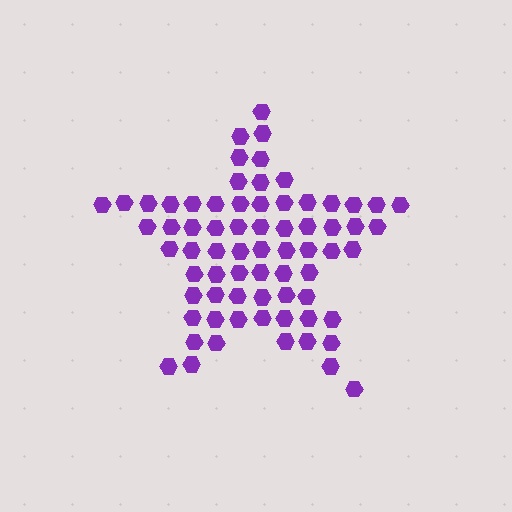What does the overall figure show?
The overall figure shows a star.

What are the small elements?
The small elements are hexagons.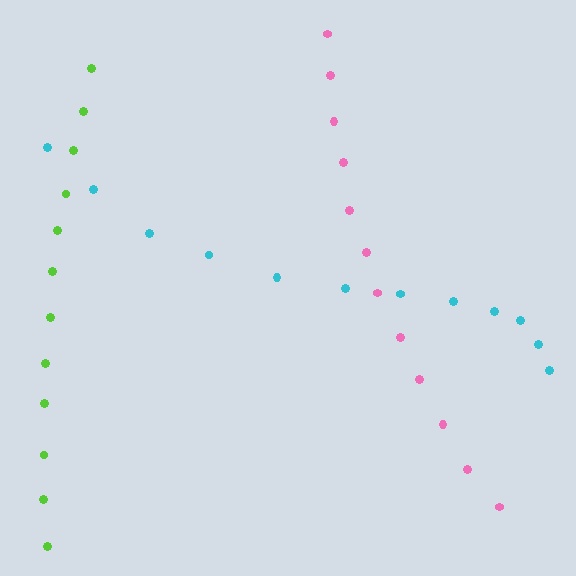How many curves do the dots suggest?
There are 3 distinct paths.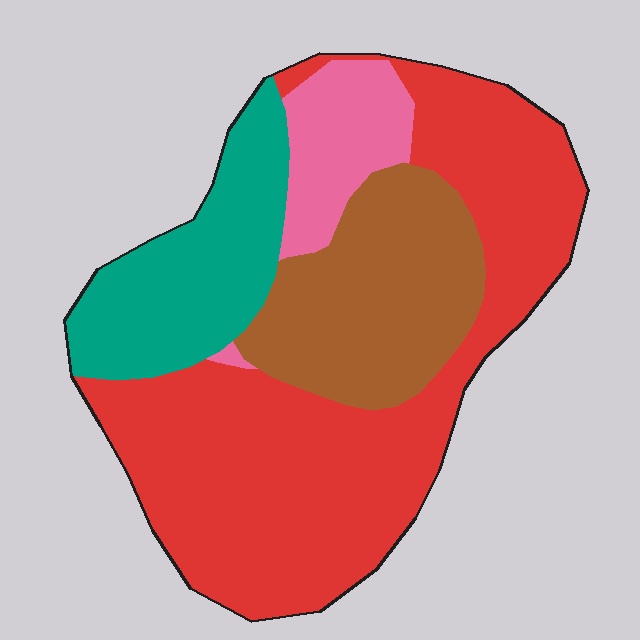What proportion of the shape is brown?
Brown takes up about one fifth (1/5) of the shape.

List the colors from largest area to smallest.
From largest to smallest: red, brown, teal, pink.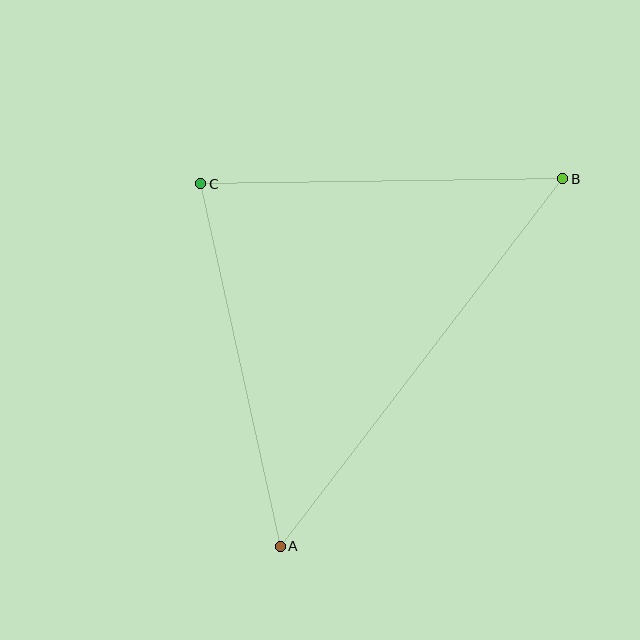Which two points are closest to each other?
Points B and C are closest to each other.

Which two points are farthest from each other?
Points A and B are farthest from each other.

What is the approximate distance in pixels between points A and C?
The distance between A and C is approximately 371 pixels.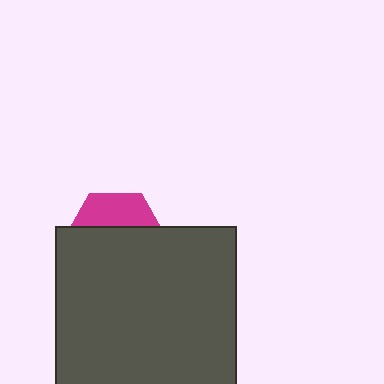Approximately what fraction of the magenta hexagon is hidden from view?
Roughly 67% of the magenta hexagon is hidden behind the dark gray rectangle.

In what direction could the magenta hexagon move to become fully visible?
The magenta hexagon could move up. That would shift it out from behind the dark gray rectangle entirely.